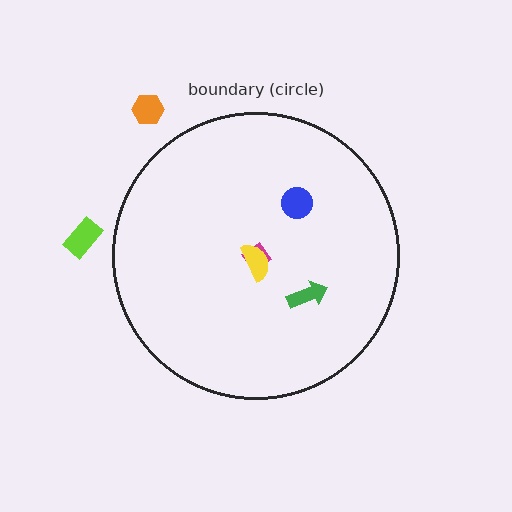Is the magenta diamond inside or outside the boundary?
Inside.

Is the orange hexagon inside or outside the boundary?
Outside.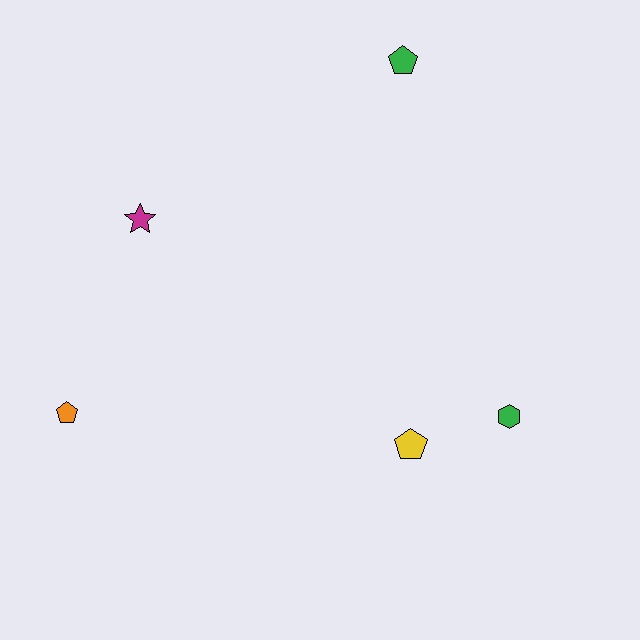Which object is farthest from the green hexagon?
The orange pentagon is farthest from the green hexagon.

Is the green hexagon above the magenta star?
No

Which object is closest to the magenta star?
The orange pentagon is closest to the magenta star.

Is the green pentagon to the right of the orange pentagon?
Yes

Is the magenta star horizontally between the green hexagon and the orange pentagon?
Yes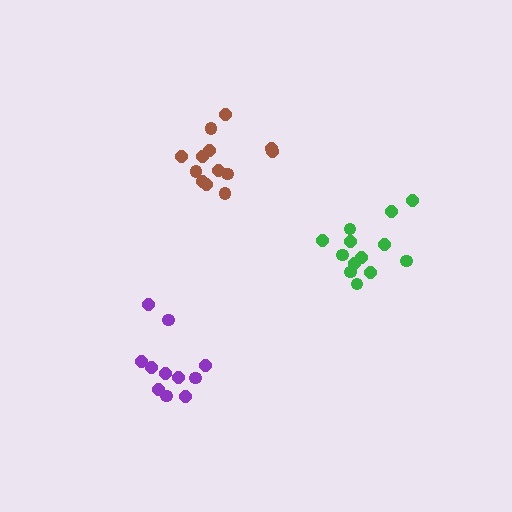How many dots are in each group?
Group 1: 13 dots, Group 2: 14 dots, Group 3: 11 dots (38 total).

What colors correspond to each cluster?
The clusters are colored: brown, green, purple.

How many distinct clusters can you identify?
There are 3 distinct clusters.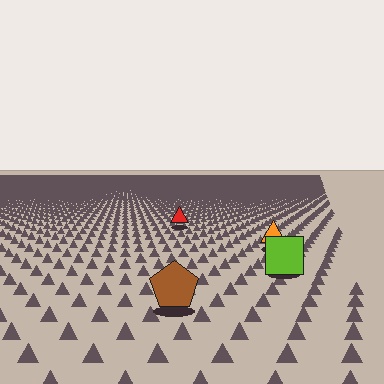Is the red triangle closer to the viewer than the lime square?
No. The lime square is closer — you can tell from the texture gradient: the ground texture is coarser near it.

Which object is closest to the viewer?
The brown pentagon is closest. The texture marks near it are larger and more spread out.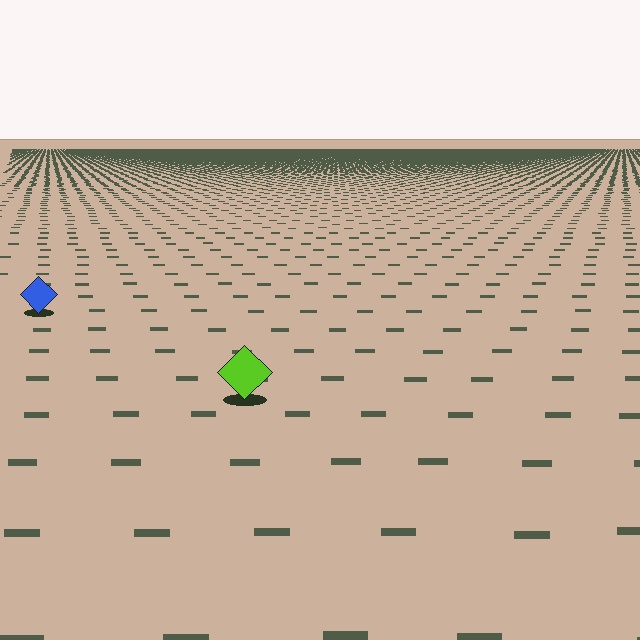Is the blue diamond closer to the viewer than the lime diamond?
No. The lime diamond is closer — you can tell from the texture gradient: the ground texture is coarser near it.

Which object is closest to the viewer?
The lime diamond is closest. The texture marks near it are larger and more spread out.